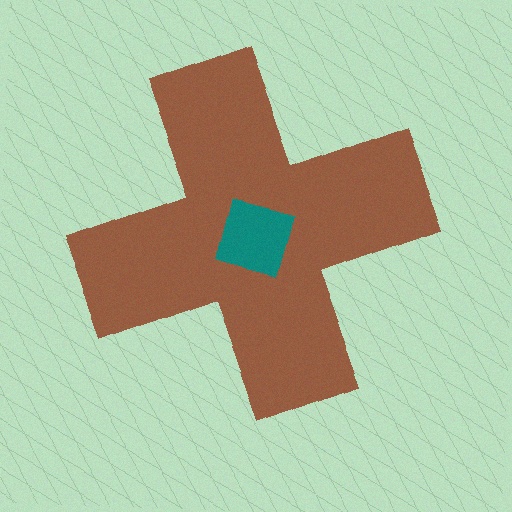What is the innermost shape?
The teal square.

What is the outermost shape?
The brown cross.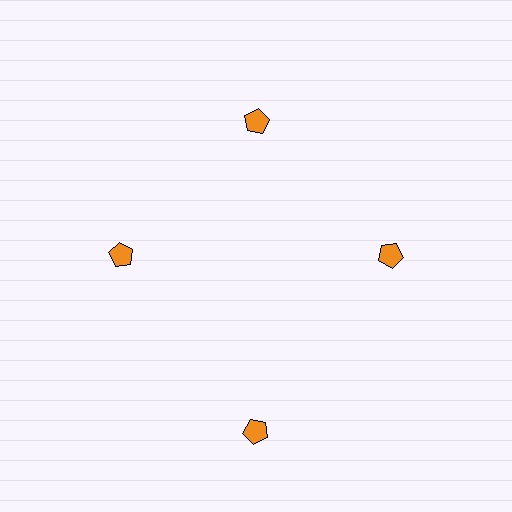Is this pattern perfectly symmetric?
No. The 4 orange pentagons are arranged in a ring, but one element near the 6 o'clock position is pushed outward from the center, breaking the 4-fold rotational symmetry.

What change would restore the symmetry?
The symmetry would be restored by moving it inward, back onto the ring so that all 4 pentagons sit at equal angles and equal distance from the center.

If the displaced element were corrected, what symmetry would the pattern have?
It would have 4-fold rotational symmetry — the pattern would map onto itself every 90 degrees.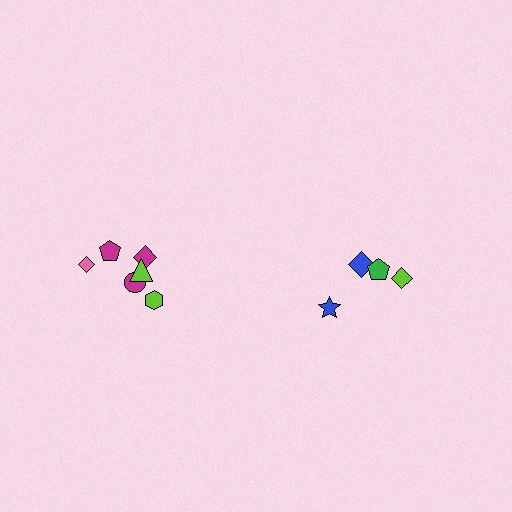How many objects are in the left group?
There are 6 objects.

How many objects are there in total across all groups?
There are 10 objects.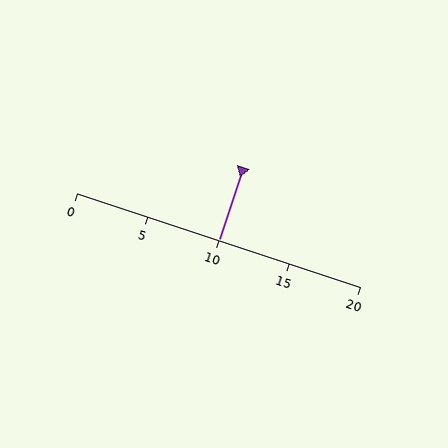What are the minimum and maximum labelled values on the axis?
The axis runs from 0 to 20.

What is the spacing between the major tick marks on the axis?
The major ticks are spaced 5 apart.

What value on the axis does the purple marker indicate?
The marker indicates approximately 10.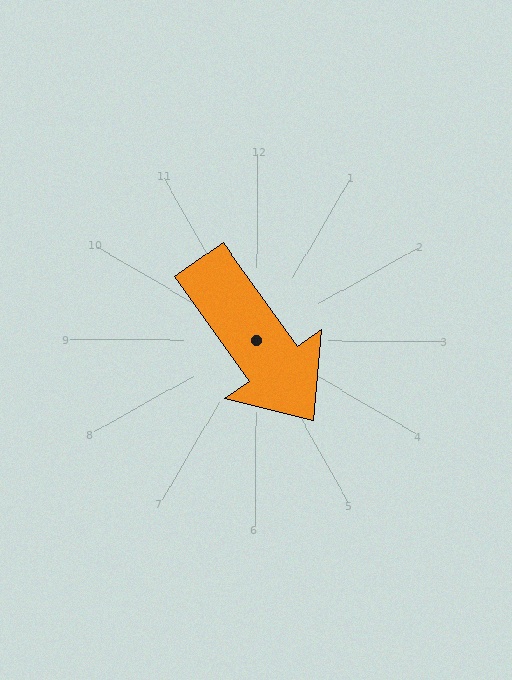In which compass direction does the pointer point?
Southeast.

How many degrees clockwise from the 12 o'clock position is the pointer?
Approximately 145 degrees.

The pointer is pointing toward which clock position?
Roughly 5 o'clock.